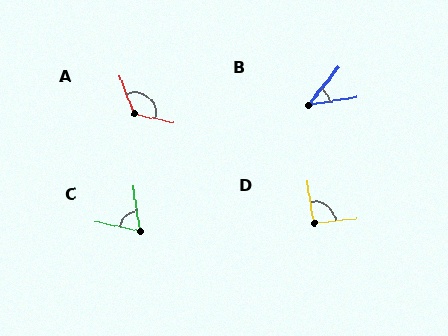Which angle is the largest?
A, at approximately 124 degrees.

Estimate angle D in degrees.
Approximately 93 degrees.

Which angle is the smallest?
B, at approximately 42 degrees.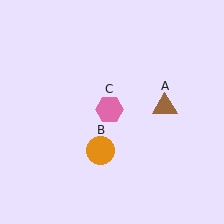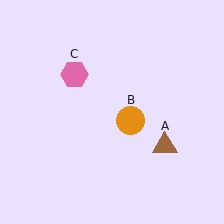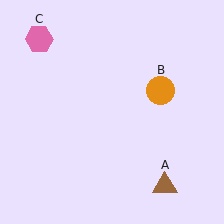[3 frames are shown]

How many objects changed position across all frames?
3 objects changed position: brown triangle (object A), orange circle (object B), pink hexagon (object C).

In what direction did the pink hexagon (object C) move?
The pink hexagon (object C) moved up and to the left.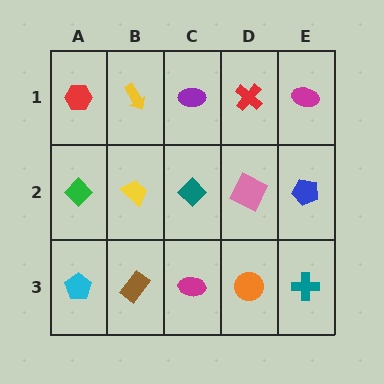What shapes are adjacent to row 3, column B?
A yellow trapezoid (row 2, column B), a cyan pentagon (row 3, column A), a magenta ellipse (row 3, column C).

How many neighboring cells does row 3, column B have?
3.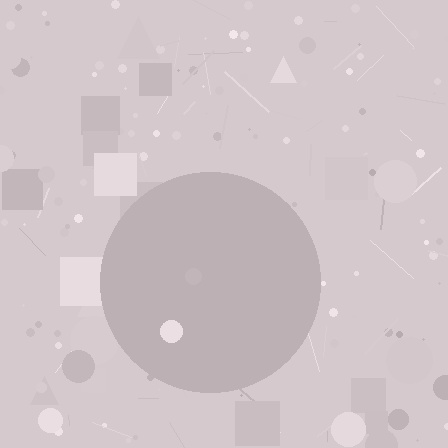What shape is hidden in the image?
A circle is hidden in the image.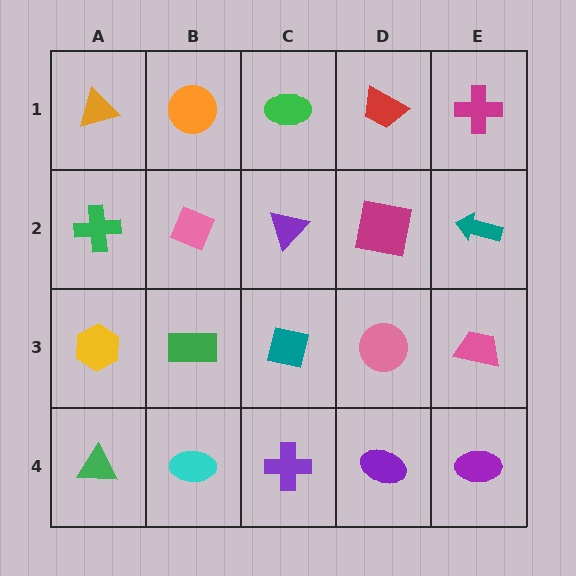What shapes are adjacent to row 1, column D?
A magenta square (row 2, column D), a green ellipse (row 1, column C), a magenta cross (row 1, column E).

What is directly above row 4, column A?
A yellow hexagon.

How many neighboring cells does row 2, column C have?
4.